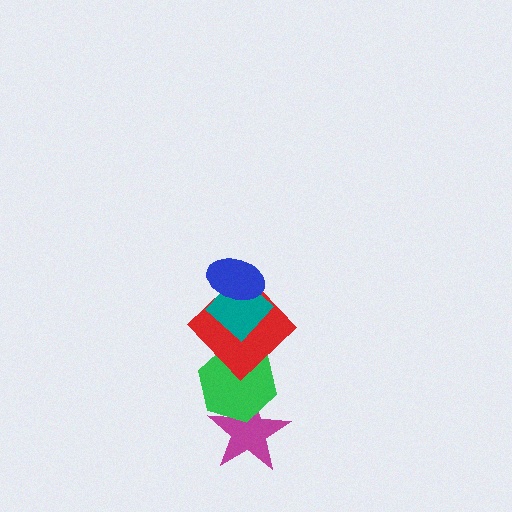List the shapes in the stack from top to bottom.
From top to bottom: the blue ellipse, the teal diamond, the red diamond, the green hexagon, the magenta star.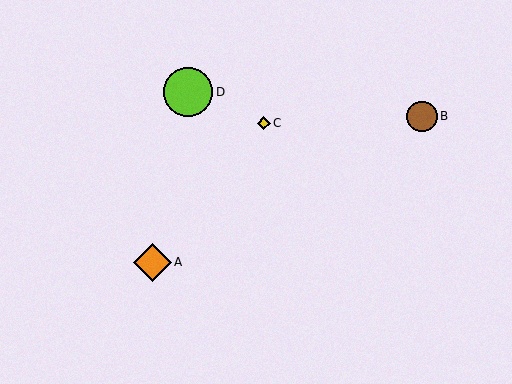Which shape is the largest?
The lime circle (labeled D) is the largest.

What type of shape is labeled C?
Shape C is a yellow diamond.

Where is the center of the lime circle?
The center of the lime circle is at (188, 92).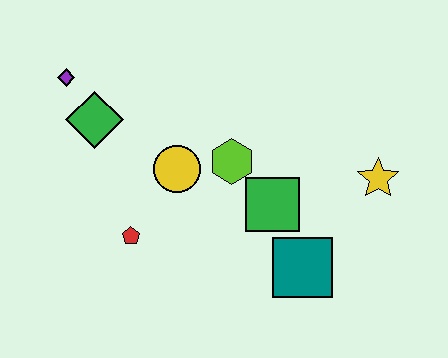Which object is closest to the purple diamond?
The green diamond is closest to the purple diamond.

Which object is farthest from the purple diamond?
The yellow star is farthest from the purple diamond.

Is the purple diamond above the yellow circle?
Yes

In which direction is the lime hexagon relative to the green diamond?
The lime hexagon is to the right of the green diamond.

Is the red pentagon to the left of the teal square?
Yes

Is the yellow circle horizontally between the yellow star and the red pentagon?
Yes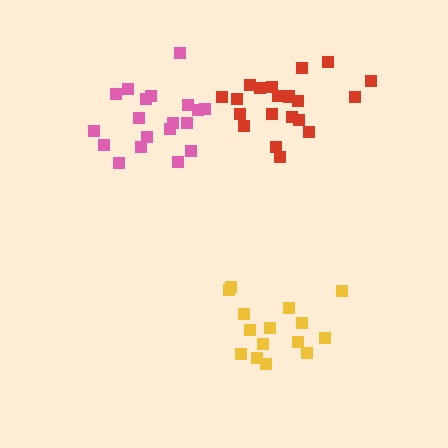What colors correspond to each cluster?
The clusters are colored: pink, red, yellow.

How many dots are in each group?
Group 1: 19 dots, Group 2: 20 dots, Group 3: 15 dots (54 total).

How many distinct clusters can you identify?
There are 3 distinct clusters.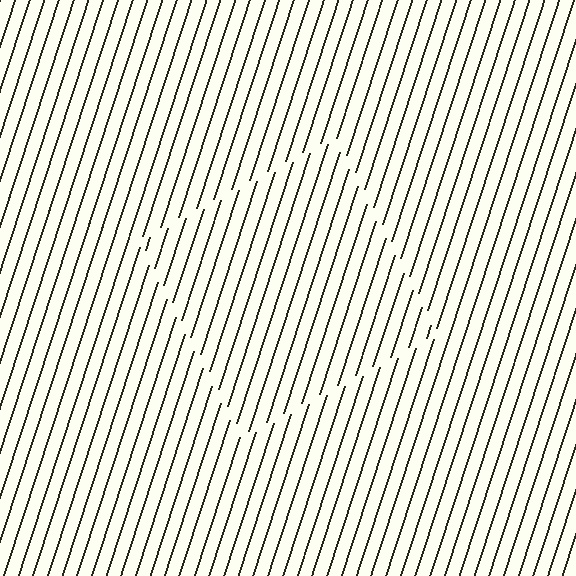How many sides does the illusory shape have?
4 sides — the line-ends trace a square.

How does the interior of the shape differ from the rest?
The interior of the shape contains the same grating, shifted by half a period — the contour is defined by the phase discontinuity where line-ends from the inner and outer gratings abut.